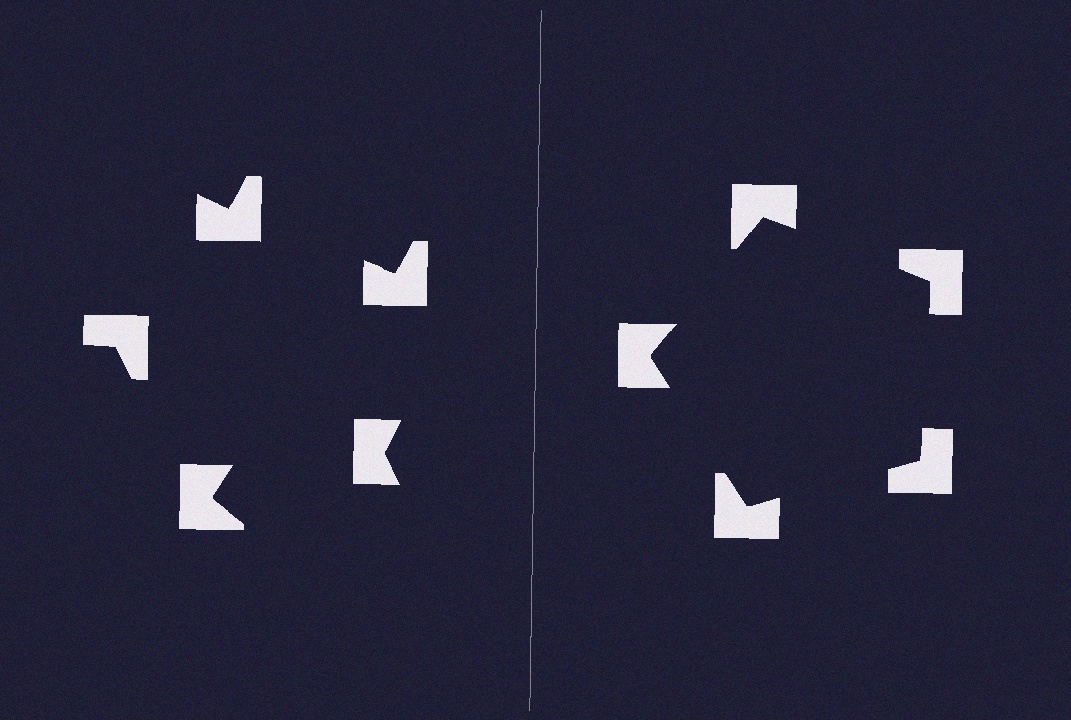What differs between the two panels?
The notched squares are positioned identically on both sides; only the wedge orientations differ. On the right they align to a pentagon; on the left they are misaligned.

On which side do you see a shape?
An illusory pentagon appears on the right side. On the left side the wedge cuts are rotated, so no coherent shape forms.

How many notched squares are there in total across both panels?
10 — 5 on each side.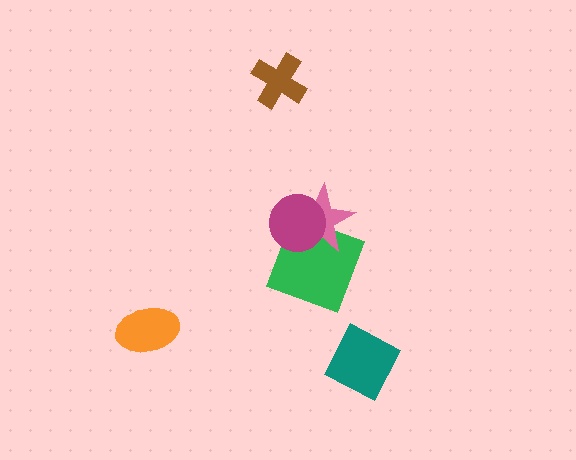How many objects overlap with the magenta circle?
2 objects overlap with the magenta circle.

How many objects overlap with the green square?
2 objects overlap with the green square.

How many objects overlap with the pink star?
2 objects overlap with the pink star.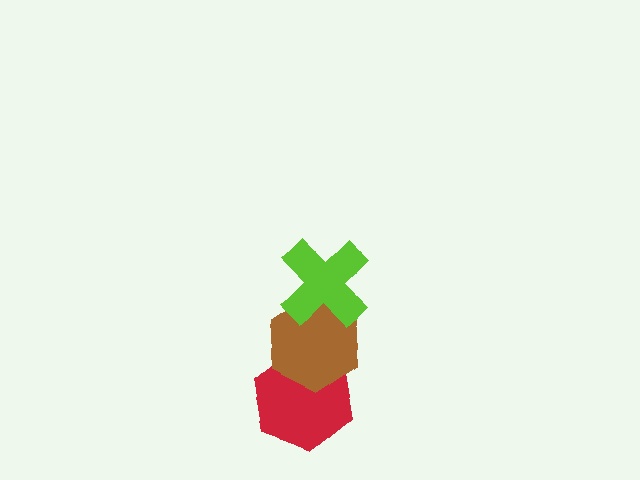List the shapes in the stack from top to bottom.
From top to bottom: the lime cross, the brown hexagon, the red hexagon.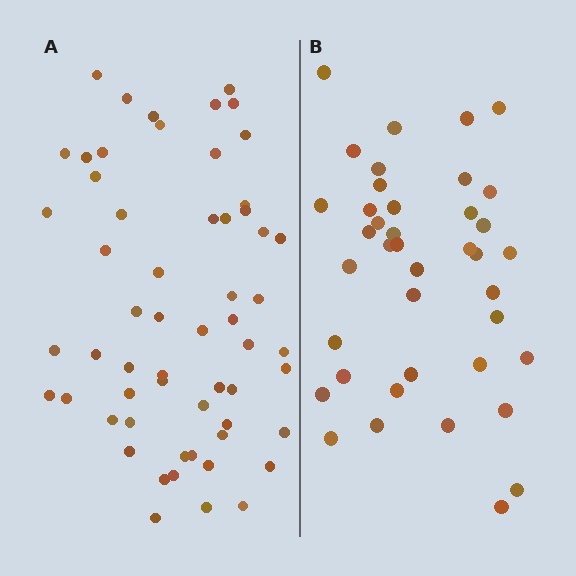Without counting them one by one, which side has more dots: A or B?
Region A (the left region) has more dots.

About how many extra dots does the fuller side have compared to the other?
Region A has approximately 20 more dots than region B.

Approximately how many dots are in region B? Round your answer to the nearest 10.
About 40 dots.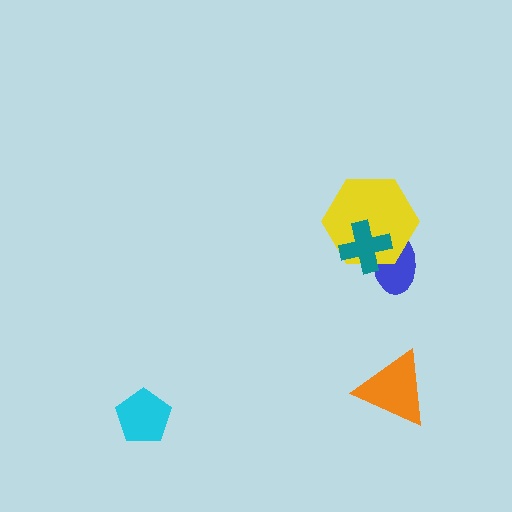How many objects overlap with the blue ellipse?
2 objects overlap with the blue ellipse.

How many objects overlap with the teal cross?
2 objects overlap with the teal cross.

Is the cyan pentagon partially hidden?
No, no other shape covers it.